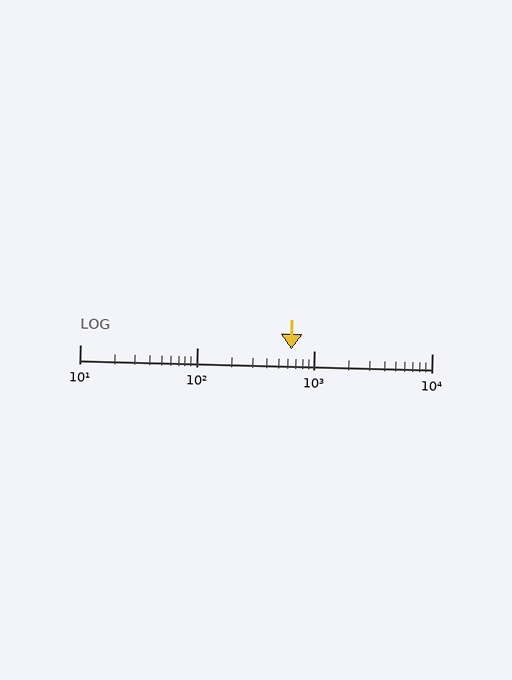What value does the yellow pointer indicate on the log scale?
The pointer indicates approximately 640.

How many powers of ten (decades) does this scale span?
The scale spans 3 decades, from 10 to 10000.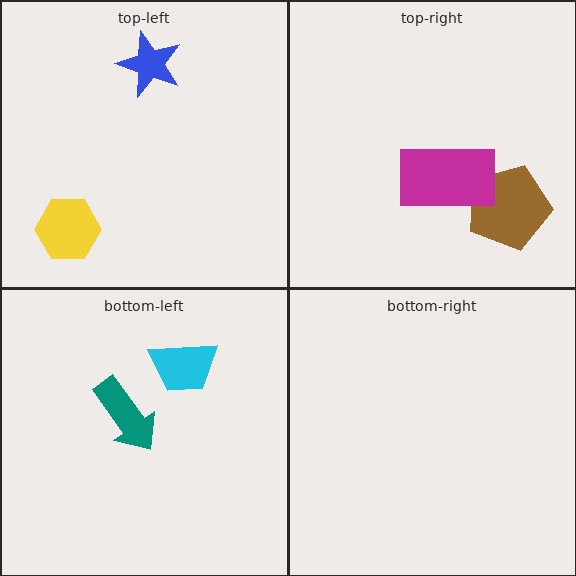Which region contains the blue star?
The top-left region.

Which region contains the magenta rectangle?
The top-right region.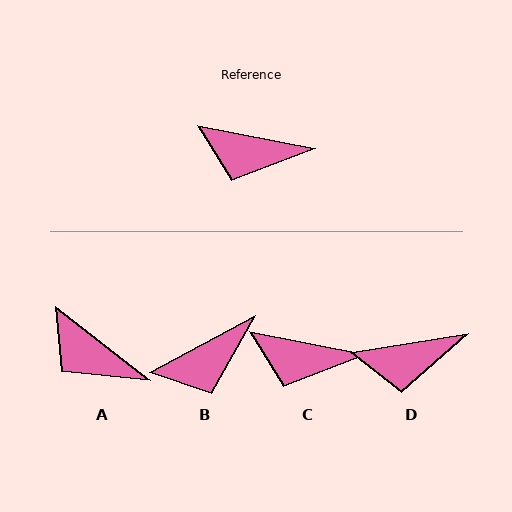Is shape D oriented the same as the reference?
No, it is off by about 20 degrees.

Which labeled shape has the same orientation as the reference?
C.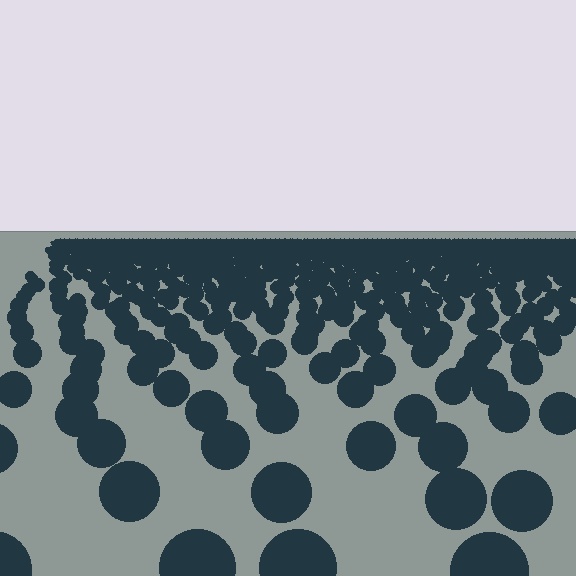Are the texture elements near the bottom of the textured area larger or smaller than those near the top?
Larger. Near the bottom, elements are closer to the viewer and appear at a bigger on-screen size.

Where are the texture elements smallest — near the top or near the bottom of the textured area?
Near the top.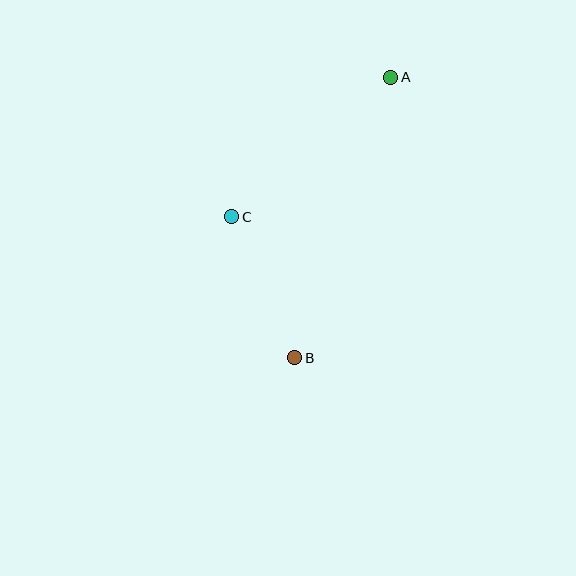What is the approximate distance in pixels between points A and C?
The distance between A and C is approximately 212 pixels.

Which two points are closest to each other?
Points B and C are closest to each other.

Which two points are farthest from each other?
Points A and B are farthest from each other.